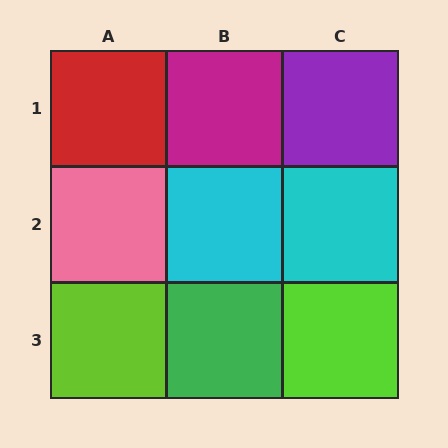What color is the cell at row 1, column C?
Purple.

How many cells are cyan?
2 cells are cyan.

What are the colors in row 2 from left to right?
Pink, cyan, cyan.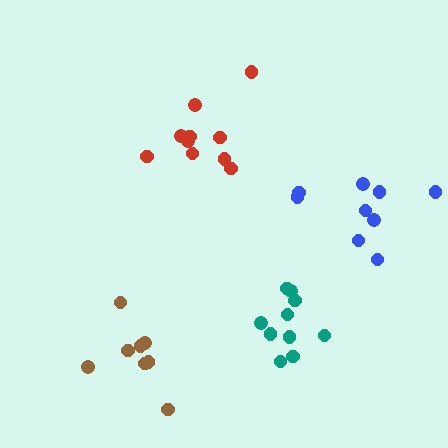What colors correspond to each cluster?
The clusters are colored: red, brown, teal, blue.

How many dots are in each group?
Group 1: 10 dots, Group 2: 8 dots, Group 3: 10 dots, Group 4: 9 dots (37 total).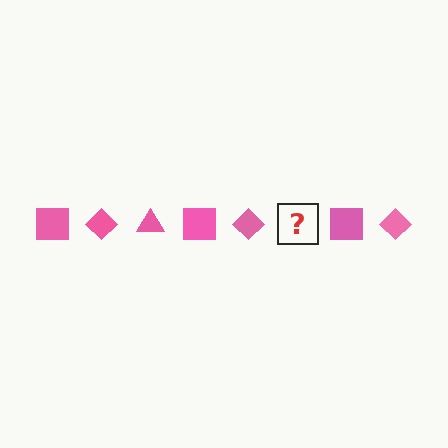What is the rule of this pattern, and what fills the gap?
The rule is that the pattern cycles through square, diamond, triangle shapes in pink. The gap should be filled with a pink triangle.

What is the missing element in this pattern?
The missing element is a pink triangle.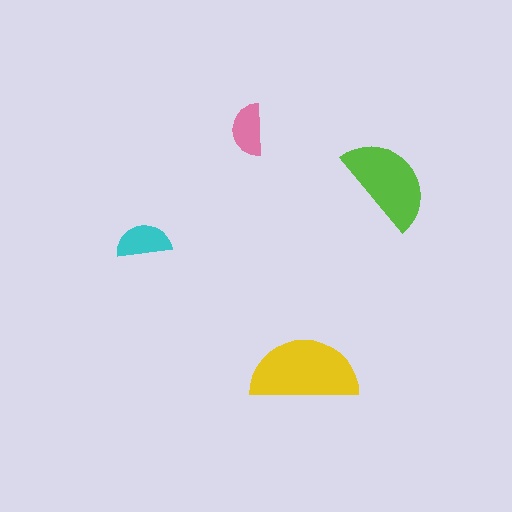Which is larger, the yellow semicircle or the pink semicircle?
The yellow one.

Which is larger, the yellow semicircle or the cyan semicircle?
The yellow one.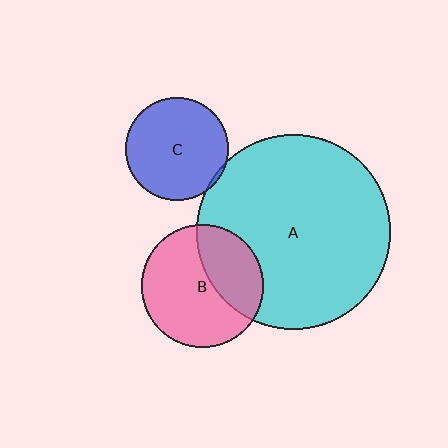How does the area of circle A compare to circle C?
Approximately 3.6 times.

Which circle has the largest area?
Circle A (cyan).